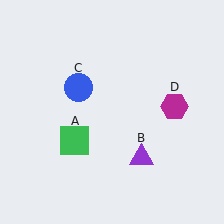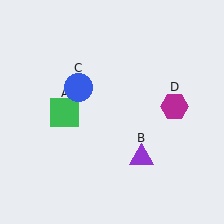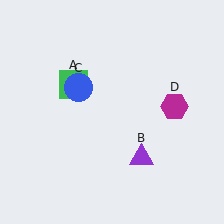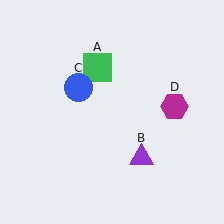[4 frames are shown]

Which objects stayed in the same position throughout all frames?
Purple triangle (object B) and blue circle (object C) and magenta hexagon (object D) remained stationary.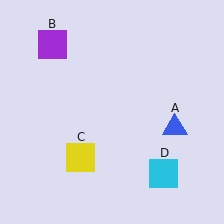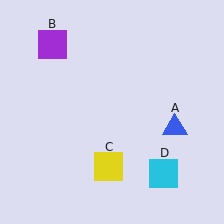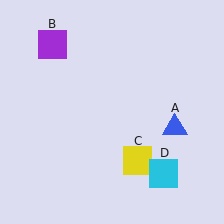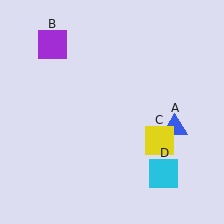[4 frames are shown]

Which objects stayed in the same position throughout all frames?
Blue triangle (object A) and purple square (object B) and cyan square (object D) remained stationary.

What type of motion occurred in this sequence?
The yellow square (object C) rotated counterclockwise around the center of the scene.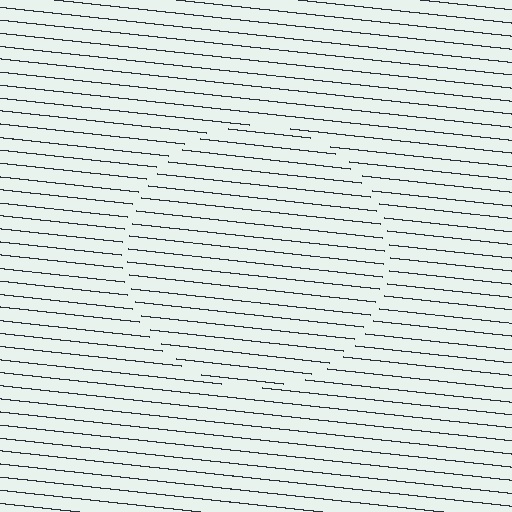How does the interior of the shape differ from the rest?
The interior of the shape contains the same grating, shifted by half a period — the contour is defined by the phase discontinuity where line-ends from the inner and outer gratings abut.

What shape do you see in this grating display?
An illusory circle. The interior of the shape contains the same grating, shifted by half a period — the contour is defined by the phase discontinuity where line-ends from the inner and outer gratings abut.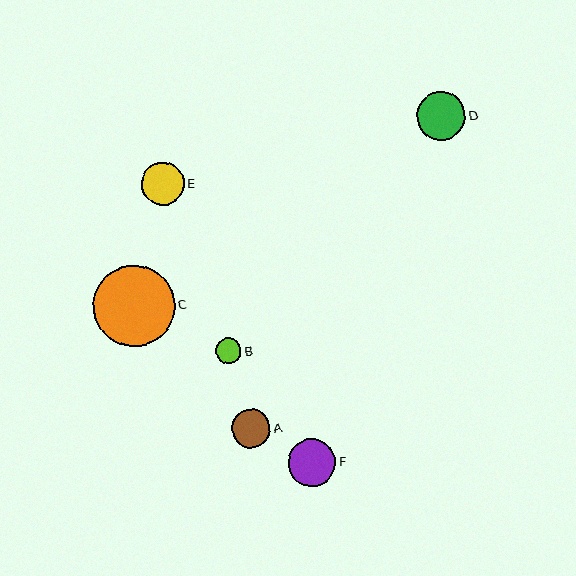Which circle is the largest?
Circle C is the largest with a size of approximately 82 pixels.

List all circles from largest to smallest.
From largest to smallest: C, D, F, E, A, B.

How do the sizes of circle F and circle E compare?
Circle F and circle E are approximately the same size.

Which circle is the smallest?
Circle B is the smallest with a size of approximately 26 pixels.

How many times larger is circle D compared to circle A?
Circle D is approximately 1.3 times the size of circle A.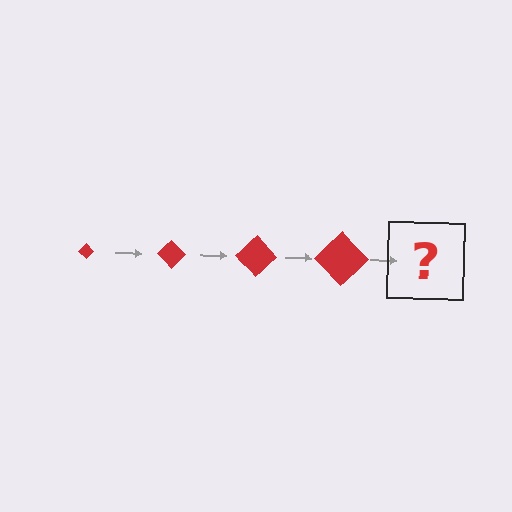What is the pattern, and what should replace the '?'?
The pattern is that the diamond gets progressively larger each step. The '?' should be a red diamond, larger than the previous one.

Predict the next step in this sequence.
The next step is a red diamond, larger than the previous one.